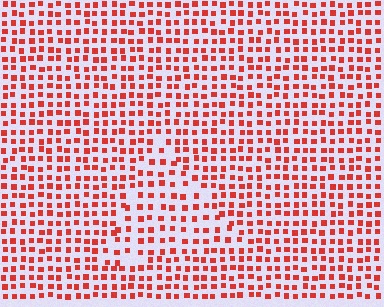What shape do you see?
I see a triangle.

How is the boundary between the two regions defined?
The boundary is defined by a change in element density (approximately 1.5x ratio). All elements are the same color, size, and shape.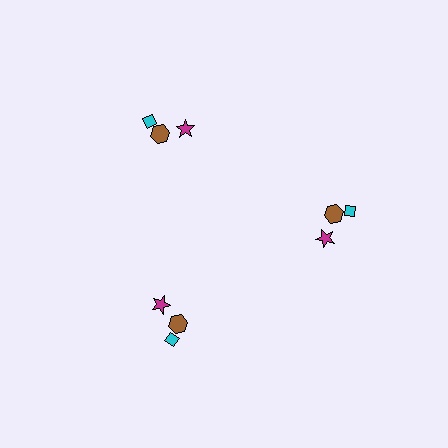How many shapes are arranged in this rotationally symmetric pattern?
There are 9 shapes, arranged in 3 groups of 3.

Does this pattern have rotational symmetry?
Yes, this pattern has 3-fold rotational symmetry. It looks the same after rotating 120 degrees around the center.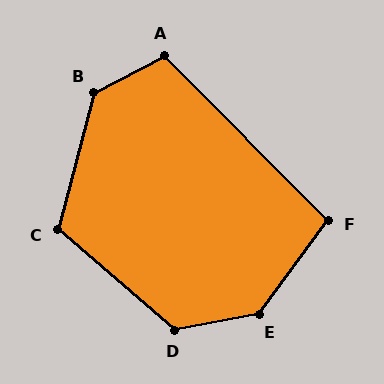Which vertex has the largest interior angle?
E, at approximately 137 degrees.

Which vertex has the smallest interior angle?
F, at approximately 99 degrees.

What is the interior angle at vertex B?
Approximately 133 degrees (obtuse).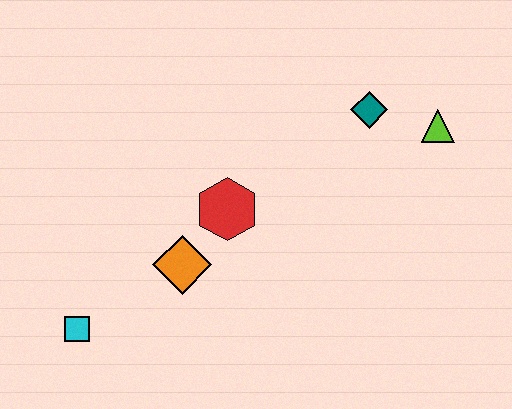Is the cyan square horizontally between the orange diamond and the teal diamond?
No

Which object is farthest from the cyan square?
The lime triangle is farthest from the cyan square.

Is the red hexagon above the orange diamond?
Yes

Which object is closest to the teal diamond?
The lime triangle is closest to the teal diamond.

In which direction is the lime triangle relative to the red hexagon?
The lime triangle is to the right of the red hexagon.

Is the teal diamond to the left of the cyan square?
No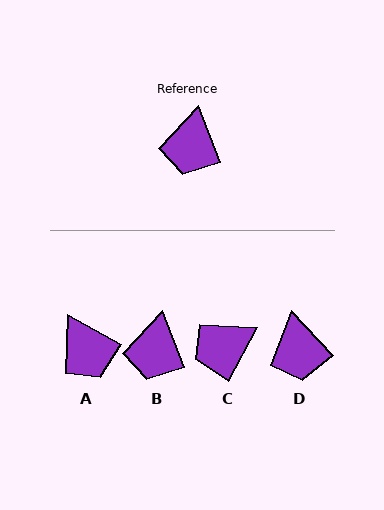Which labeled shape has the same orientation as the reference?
B.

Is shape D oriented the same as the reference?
No, it is off by about 22 degrees.